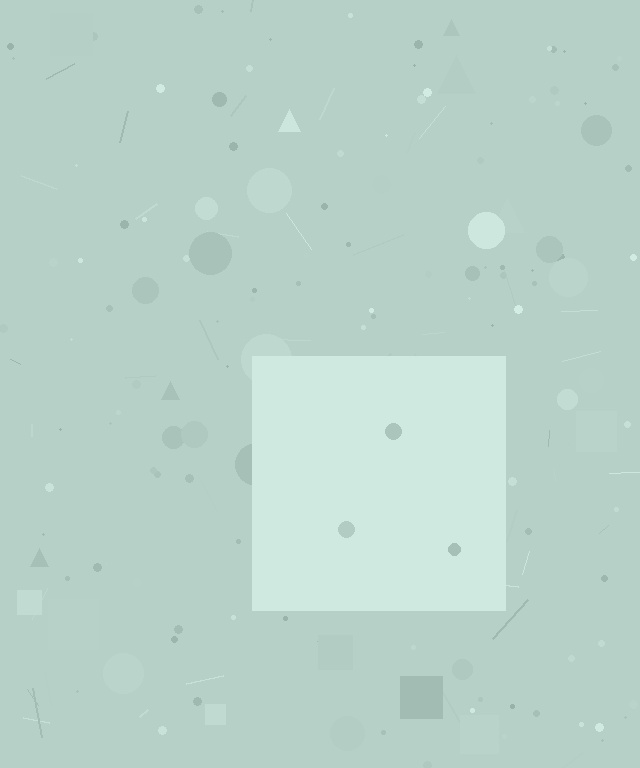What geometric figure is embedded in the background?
A square is embedded in the background.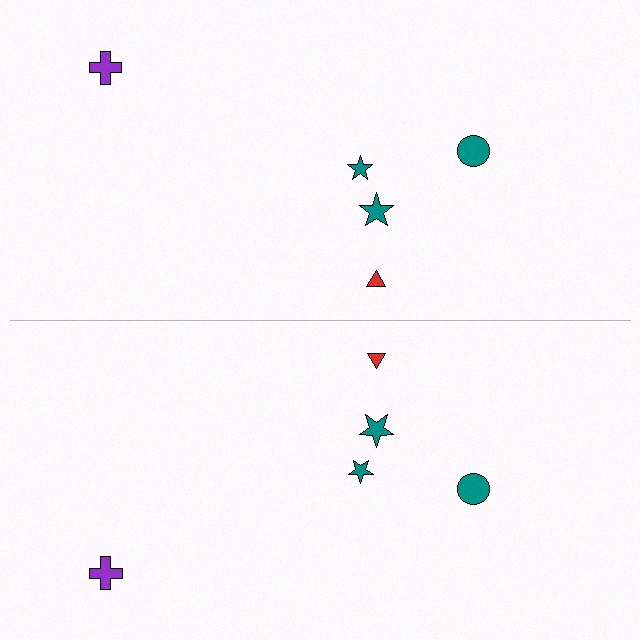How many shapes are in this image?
There are 10 shapes in this image.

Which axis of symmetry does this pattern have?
The pattern has a horizontal axis of symmetry running through the center of the image.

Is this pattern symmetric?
Yes, this pattern has bilateral (reflection) symmetry.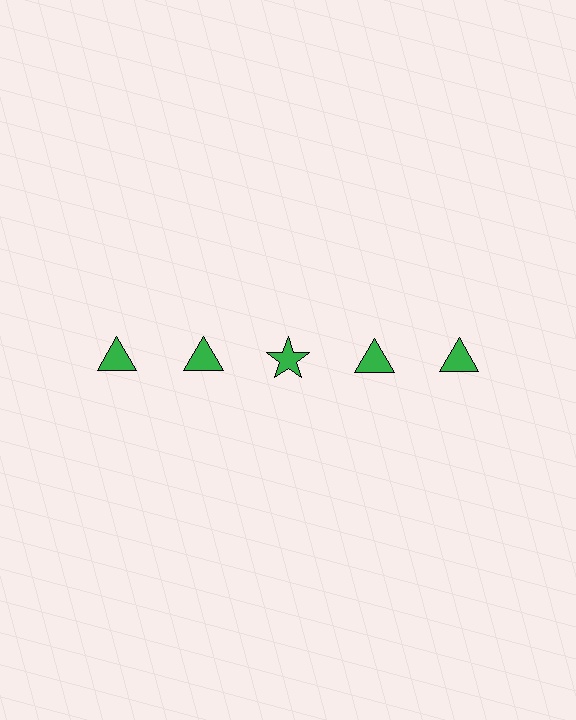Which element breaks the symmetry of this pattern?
The green star in the top row, center column breaks the symmetry. All other shapes are green triangles.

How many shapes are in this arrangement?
There are 5 shapes arranged in a grid pattern.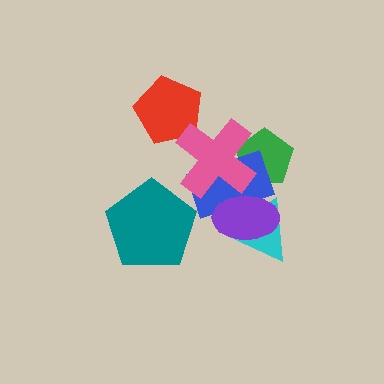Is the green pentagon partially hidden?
Yes, it is partially covered by another shape.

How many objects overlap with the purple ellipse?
3 objects overlap with the purple ellipse.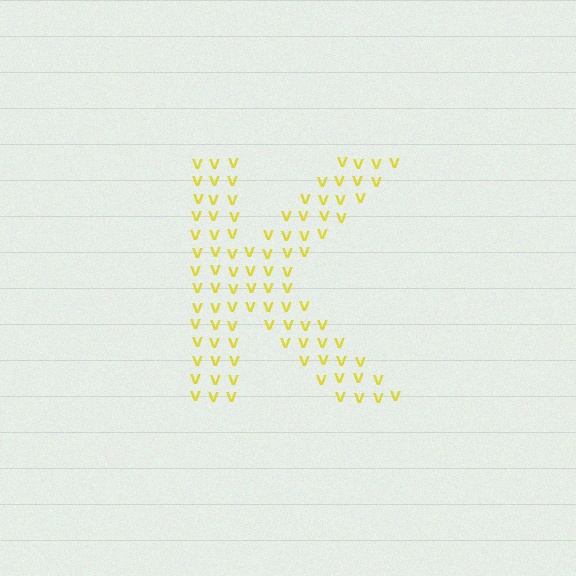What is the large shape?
The large shape is the letter K.